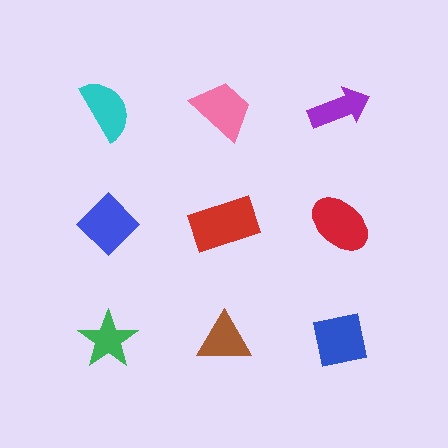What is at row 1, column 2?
A pink trapezoid.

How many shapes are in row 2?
3 shapes.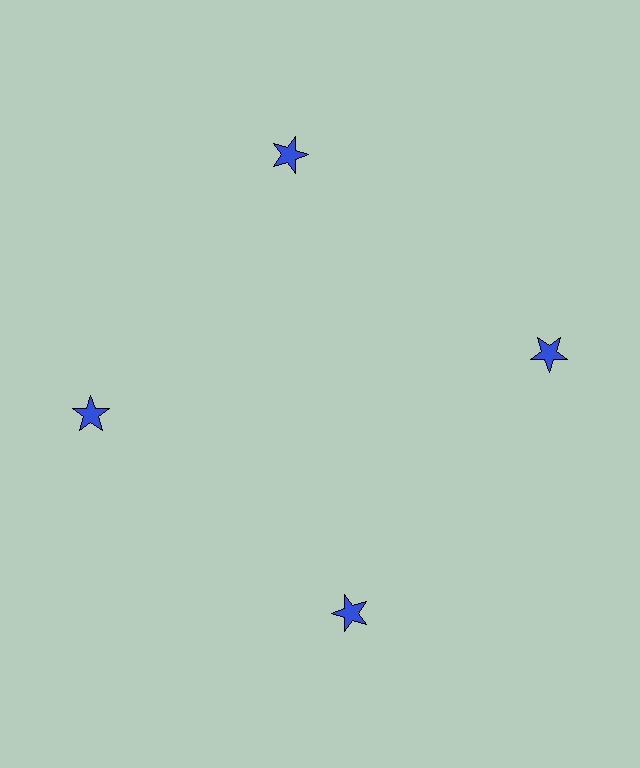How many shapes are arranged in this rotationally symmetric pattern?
There are 4 shapes, arranged in 4 groups of 1.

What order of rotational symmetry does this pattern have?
This pattern has 4-fold rotational symmetry.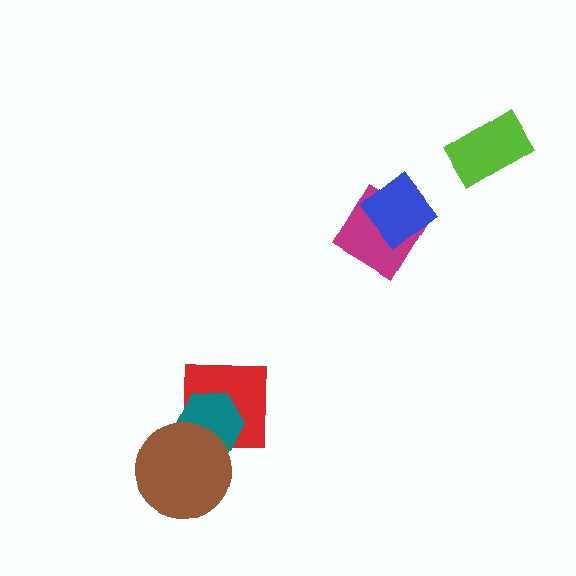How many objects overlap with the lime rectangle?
0 objects overlap with the lime rectangle.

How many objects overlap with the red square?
2 objects overlap with the red square.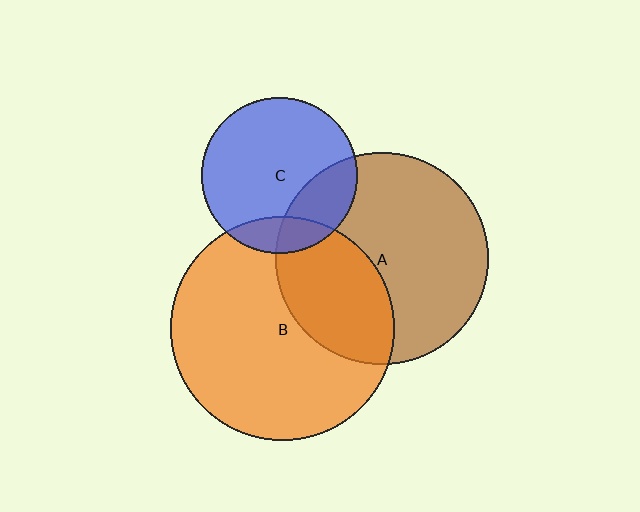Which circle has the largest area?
Circle B (orange).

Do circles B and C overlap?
Yes.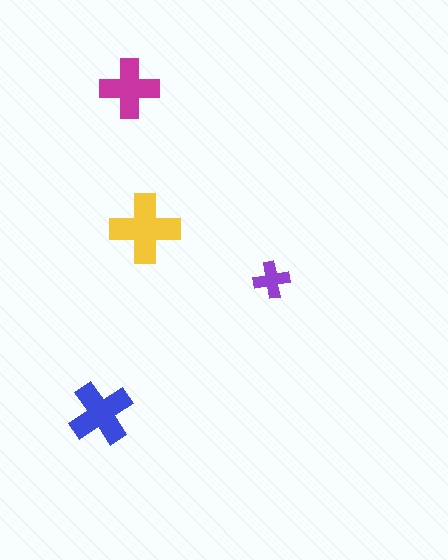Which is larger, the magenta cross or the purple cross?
The magenta one.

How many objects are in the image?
There are 4 objects in the image.